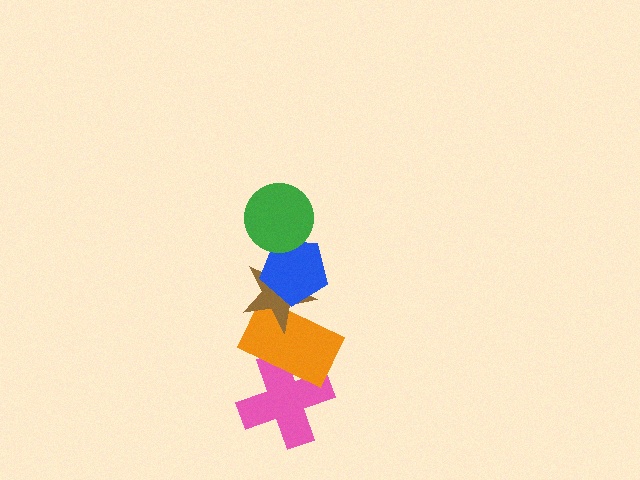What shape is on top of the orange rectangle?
The brown star is on top of the orange rectangle.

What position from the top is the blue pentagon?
The blue pentagon is 2nd from the top.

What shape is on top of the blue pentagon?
The green circle is on top of the blue pentagon.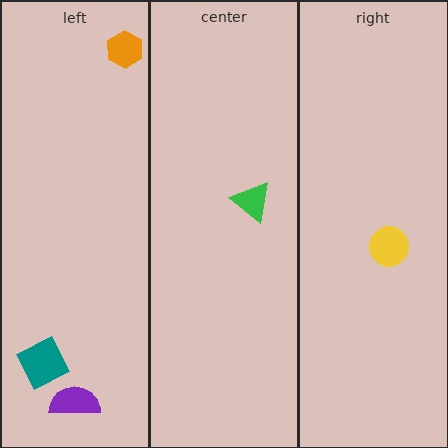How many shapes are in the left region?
3.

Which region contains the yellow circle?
The right region.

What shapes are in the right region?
The yellow circle.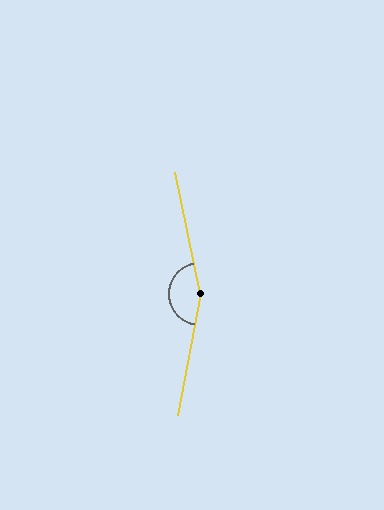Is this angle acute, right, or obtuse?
It is obtuse.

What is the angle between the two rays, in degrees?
Approximately 158 degrees.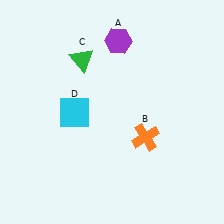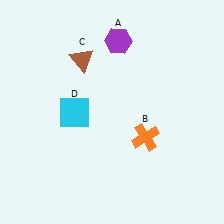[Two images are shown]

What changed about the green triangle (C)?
In Image 1, C is green. In Image 2, it changed to brown.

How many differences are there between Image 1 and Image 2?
There is 1 difference between the two images.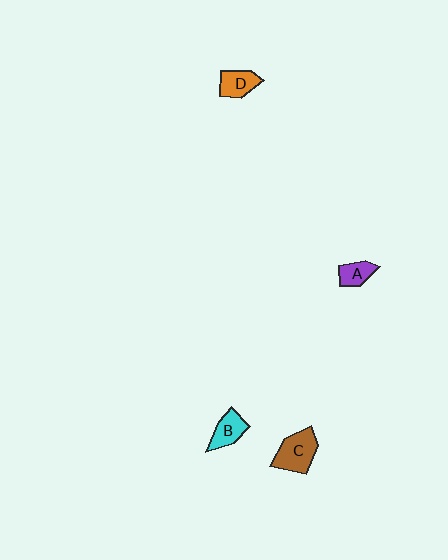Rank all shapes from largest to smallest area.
From largest to smallest: C (brown), B (cyan), D (orange), A (purple).